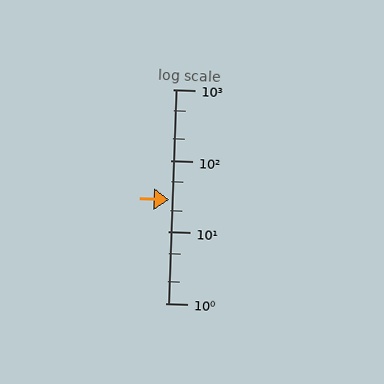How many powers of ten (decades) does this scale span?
The scale spans 3 decades, from 1 to 1000.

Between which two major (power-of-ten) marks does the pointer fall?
The pointer is between 10 and 100.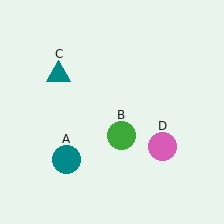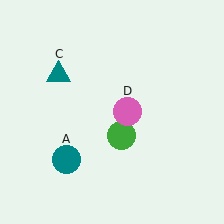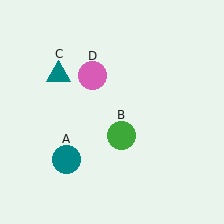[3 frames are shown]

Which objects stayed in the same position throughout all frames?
Teal circle (object A) and green circle (object B) and teal triangle (object C) remained stationary.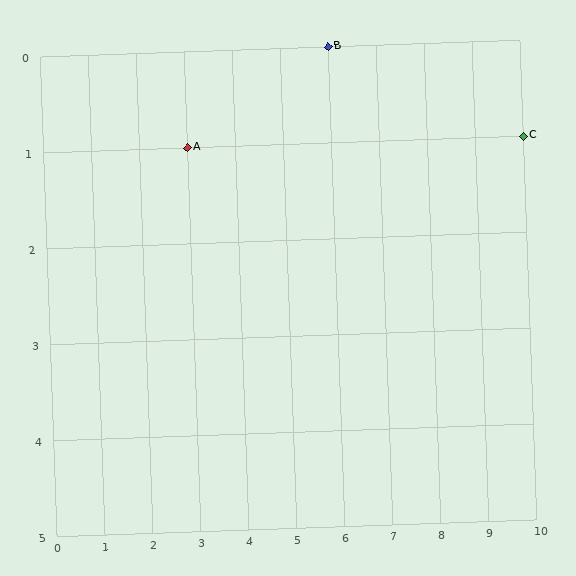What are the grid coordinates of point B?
Point B is at grid coordinates (6, 0).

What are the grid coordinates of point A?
Point A is at grid coordinates (3, 1).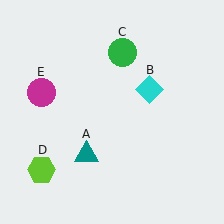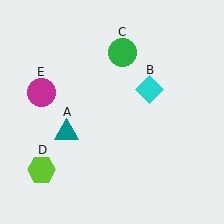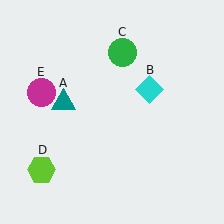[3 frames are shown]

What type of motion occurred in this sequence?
The teal triangle (object A) rotated clockwise around the center of the scene.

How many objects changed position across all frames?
1 object changed position: teal triangle (object A).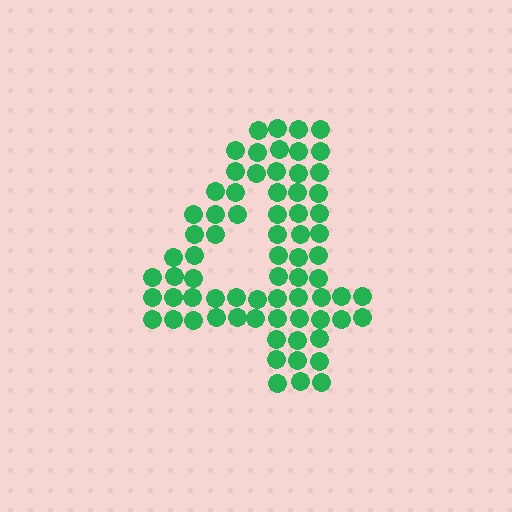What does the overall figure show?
The overall figure shows the digit 4.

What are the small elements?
The small elements are circles.